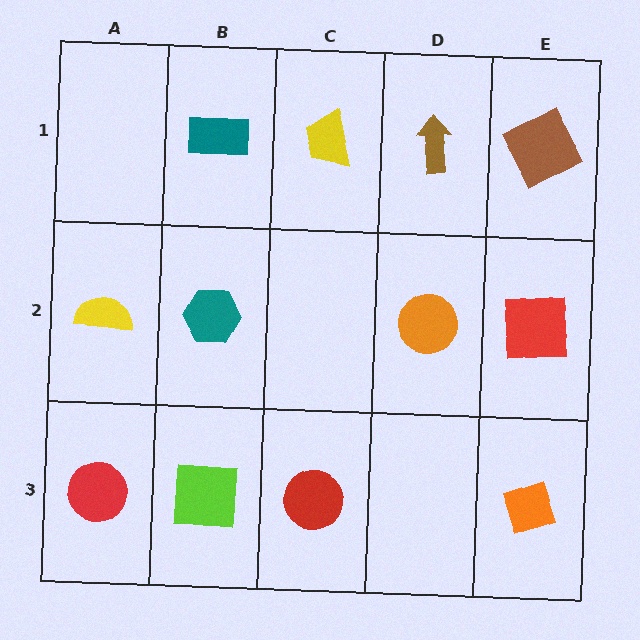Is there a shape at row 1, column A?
No, that cell is empty.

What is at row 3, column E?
An orange diamond.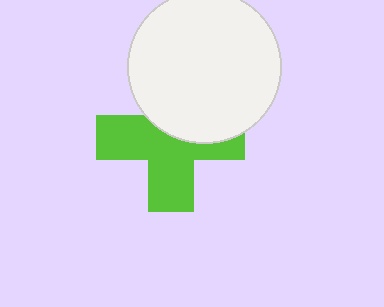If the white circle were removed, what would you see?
You would see the complete lime cross.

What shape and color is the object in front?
The object in front is a white circle.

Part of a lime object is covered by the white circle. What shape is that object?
It is a cross.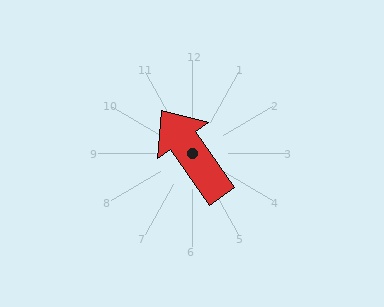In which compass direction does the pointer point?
Northwest.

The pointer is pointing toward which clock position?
Roughly 11 o'clock.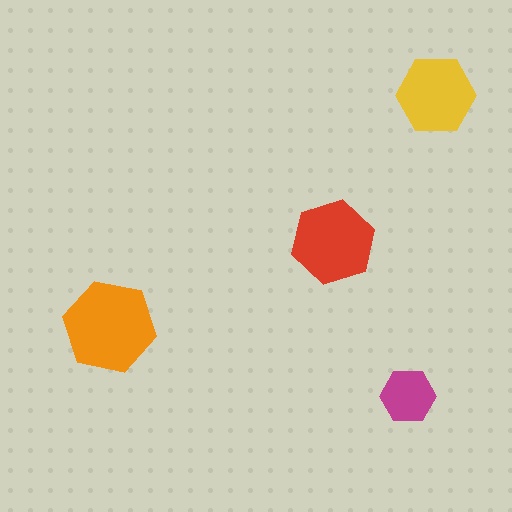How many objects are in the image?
There are 4 objects in the image.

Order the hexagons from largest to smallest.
the orange one, the red one, the yellow one, the magenta one.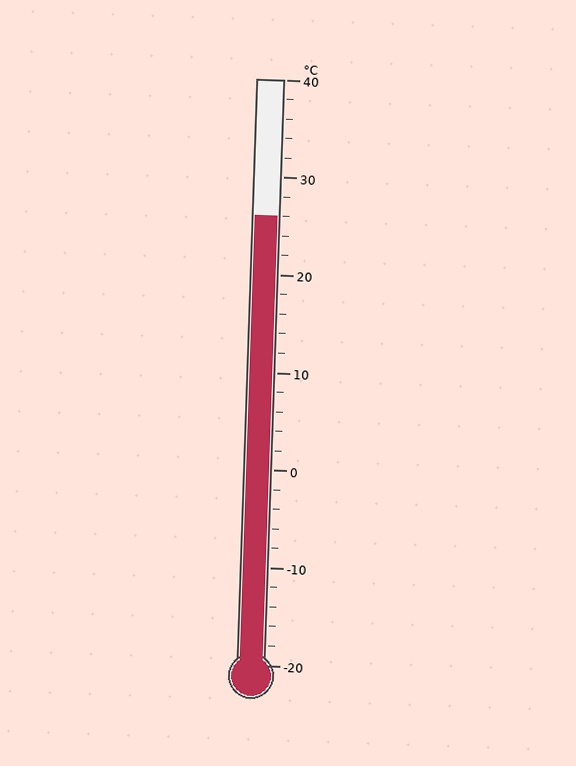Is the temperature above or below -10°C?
The temperature is above -10°C.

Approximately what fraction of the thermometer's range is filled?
The thermometer is filled to approximately 75% of its range.